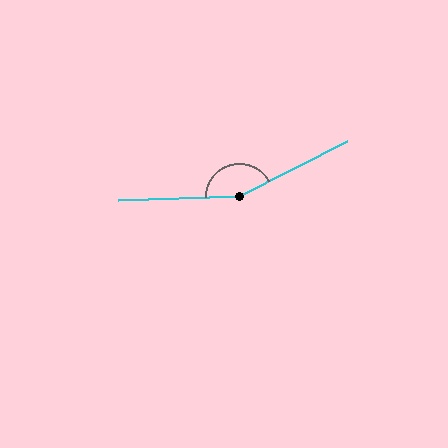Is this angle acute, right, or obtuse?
It is obtuse.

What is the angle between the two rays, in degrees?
Approximately 155 degrees.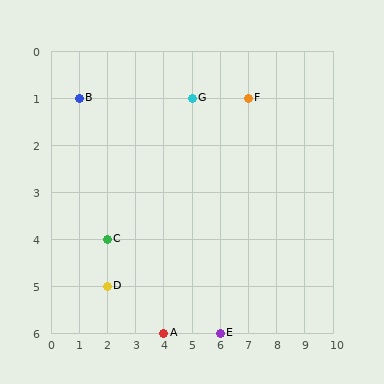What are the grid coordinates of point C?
Point C is at grid coordinates (2, 4).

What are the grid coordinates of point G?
Point G is at grid coordinates (5, 1).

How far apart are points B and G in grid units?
Points B and G are 4 columns apart.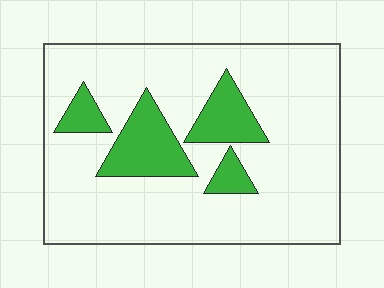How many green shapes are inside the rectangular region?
4.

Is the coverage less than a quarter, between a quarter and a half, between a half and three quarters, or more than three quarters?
Less than a quarter.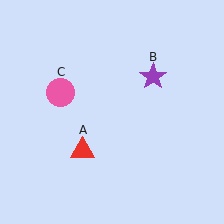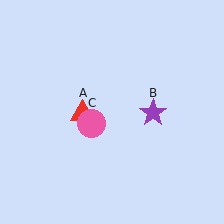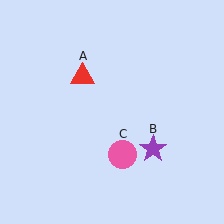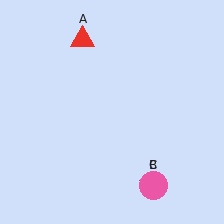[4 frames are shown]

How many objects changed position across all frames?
3 objects changed position: red triangle (object A), purple star (object B), pink circle (object C).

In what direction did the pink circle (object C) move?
The pink circle (object C) moved down and to the right.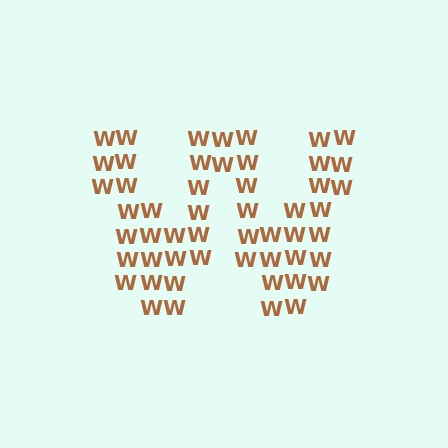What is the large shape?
The large shape is the letter W.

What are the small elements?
The small elements are letter W's.